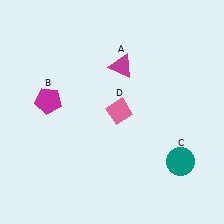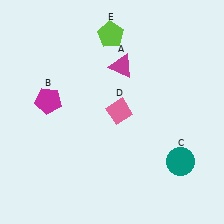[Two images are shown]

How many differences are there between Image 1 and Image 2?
There is 1 difference between the two images.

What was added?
A lime pentagon (E) was added in Image 2.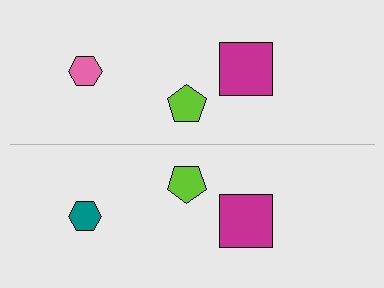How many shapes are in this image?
There are 6 shapes in this image.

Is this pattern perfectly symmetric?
No, the pattern is not perfectly symmetric. The teal hexagon on the bottom side breaks the symmetry — its mirror counterpart is pink.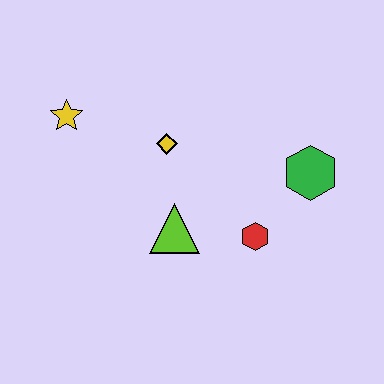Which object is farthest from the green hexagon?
The yellow star is farthest from the green hexagon.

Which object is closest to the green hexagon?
The red hexagon is closest to the green hexagon.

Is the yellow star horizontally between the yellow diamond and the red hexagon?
No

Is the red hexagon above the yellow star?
No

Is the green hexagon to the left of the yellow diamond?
No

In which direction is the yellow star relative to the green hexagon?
The yellow star is to the left of the green hexagon.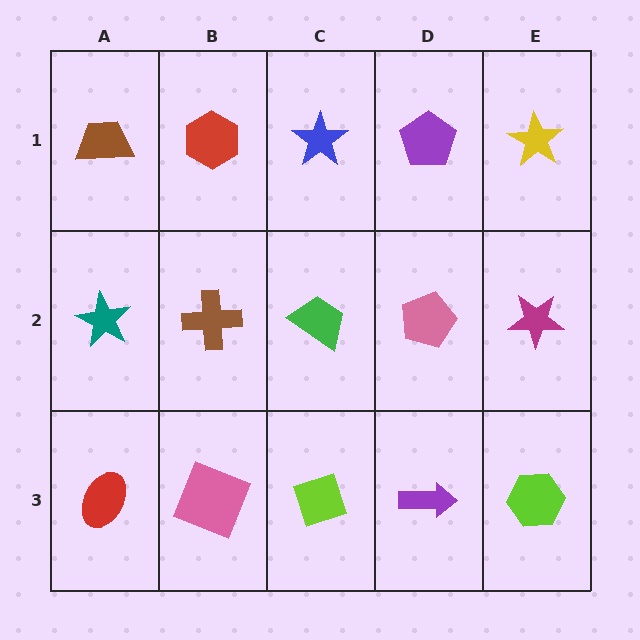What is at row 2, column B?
A brown cross.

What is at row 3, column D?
A purple arrow.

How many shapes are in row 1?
5 shapes.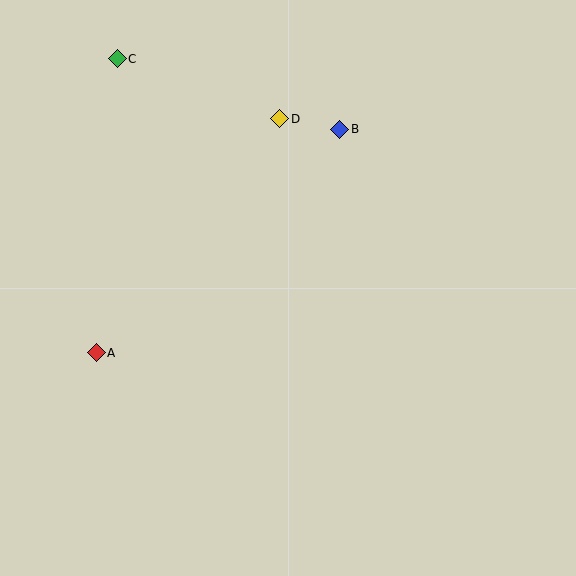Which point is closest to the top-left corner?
Point C is closest to the top-left corner.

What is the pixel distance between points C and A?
The distance between C and A is 295 pixels.